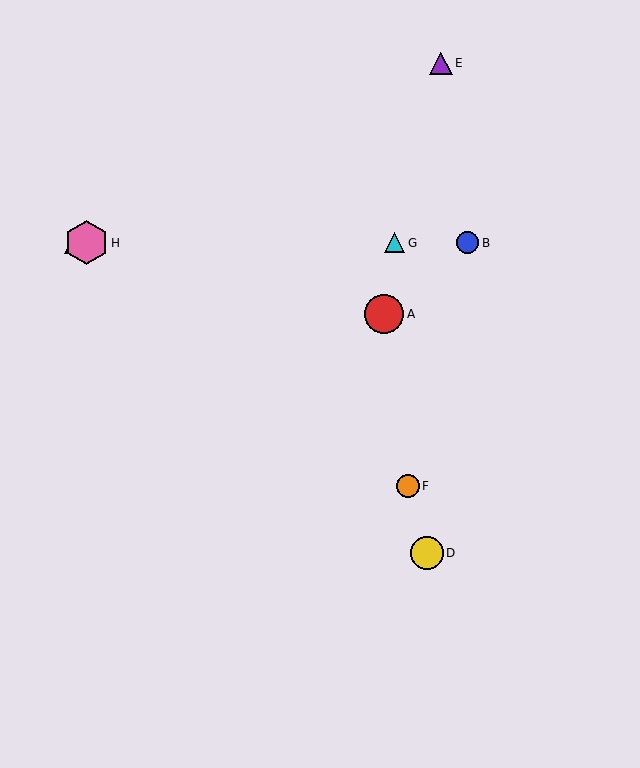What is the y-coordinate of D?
Object D is at y≈553.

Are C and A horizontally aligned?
No, C is at y≈243 and A is at y≈314.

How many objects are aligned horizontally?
4 objects (B, C, G, H) are aligned horizontally.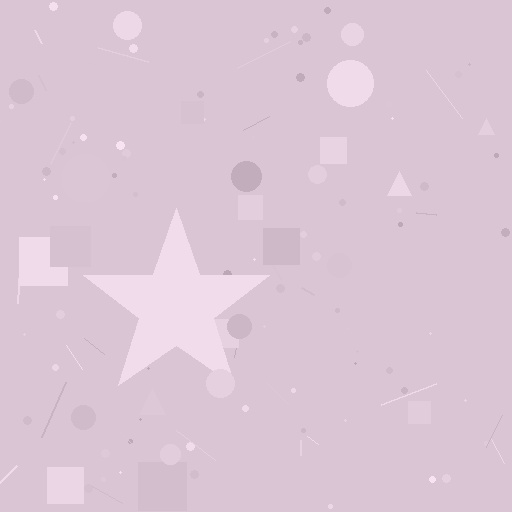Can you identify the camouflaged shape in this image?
The camouflaged shape is a star.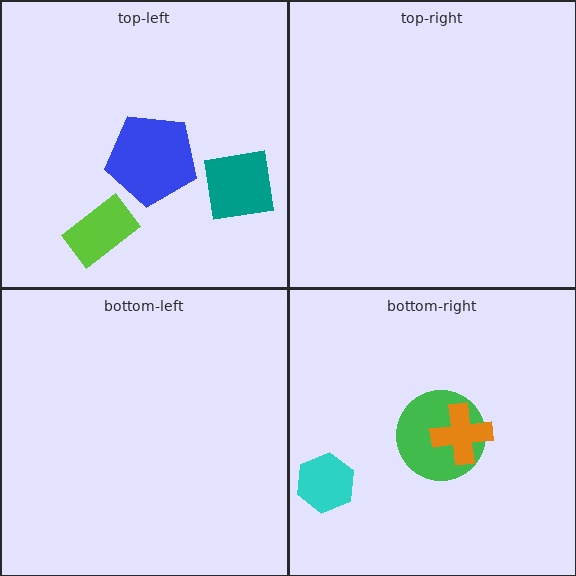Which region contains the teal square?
The top-left region.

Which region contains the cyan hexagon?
The bottom-right region.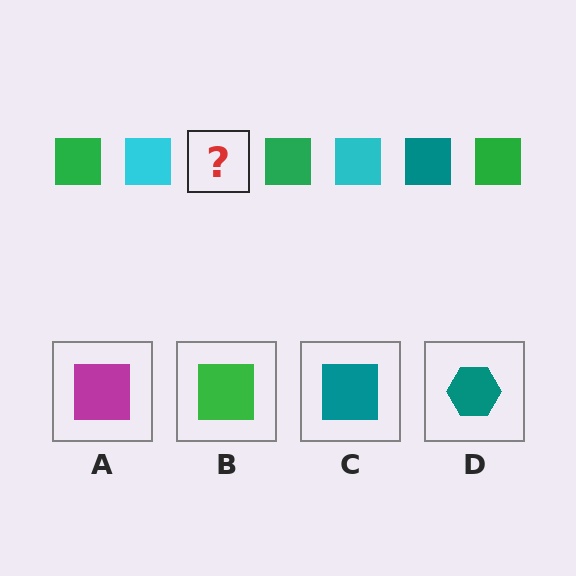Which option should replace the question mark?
Option C.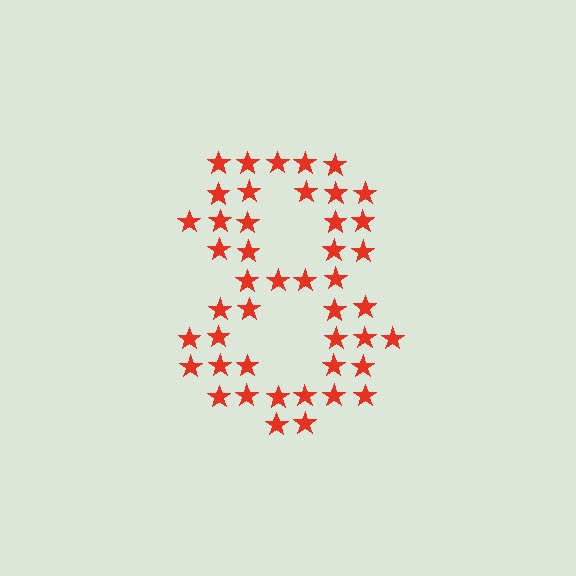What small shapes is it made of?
It is made of small stars.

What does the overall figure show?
The overall figure shows the digit 8.